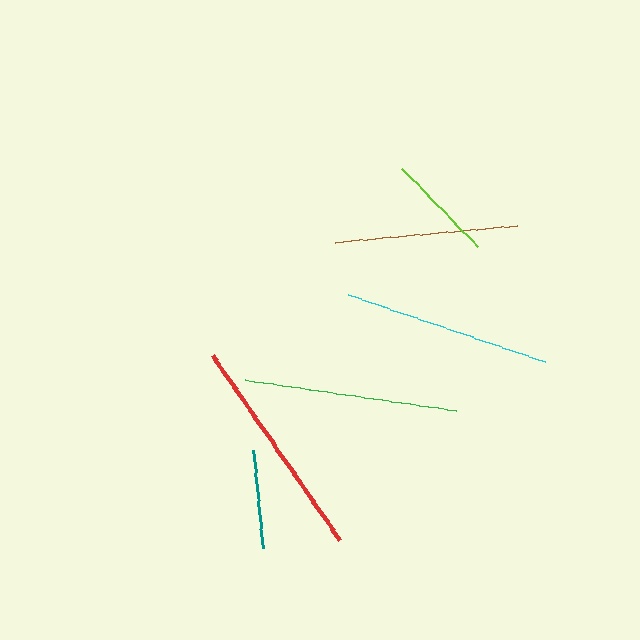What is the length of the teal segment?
The teal segment is approximately 100 pixels long.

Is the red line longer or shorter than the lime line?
The red line is longer than the lime line.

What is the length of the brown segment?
The brown segment is approximately 183 pixels long.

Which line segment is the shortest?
The teal line is the shortest at approximately 100 pixels.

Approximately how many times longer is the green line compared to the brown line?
The green line is approximately 1.2 times the length of the brown line.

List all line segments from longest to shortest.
From longest to shortest: red, green, cyan, brown, lime, teal.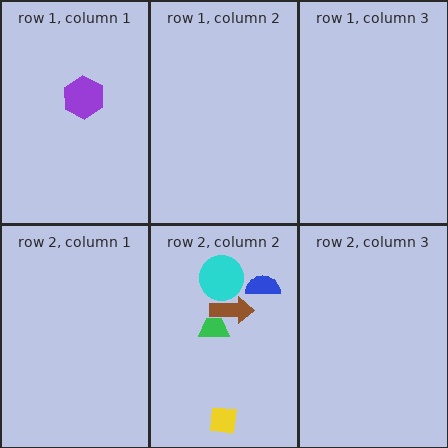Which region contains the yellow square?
The row 2, column 2 region.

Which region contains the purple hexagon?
The row 1, column 1 region.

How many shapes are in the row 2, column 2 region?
5.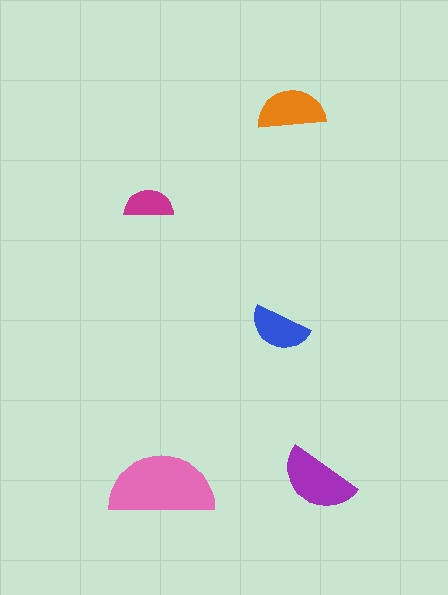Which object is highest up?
The orange semicircle is topmost.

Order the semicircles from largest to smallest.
the pink one, the purple one, the orange one, the blue one, the magenta one.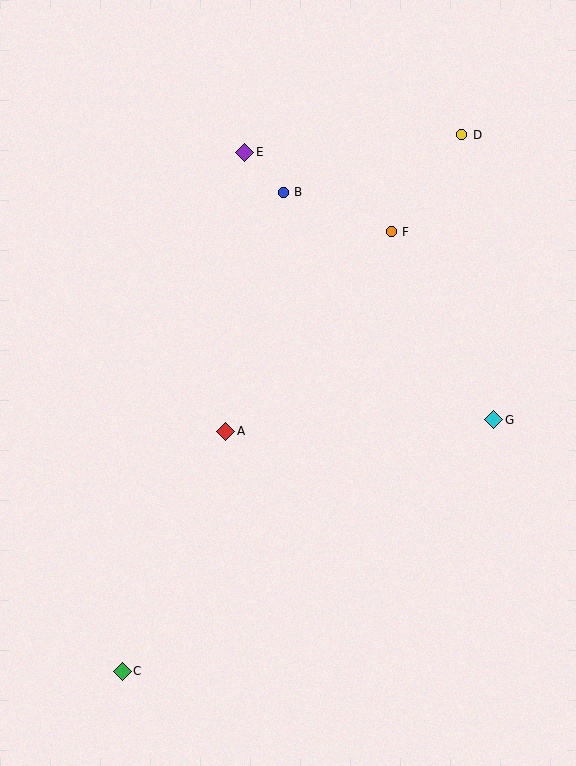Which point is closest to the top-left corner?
Point E is closest to the top-left corner.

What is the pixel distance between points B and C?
The distance between B and C is 506 pixels.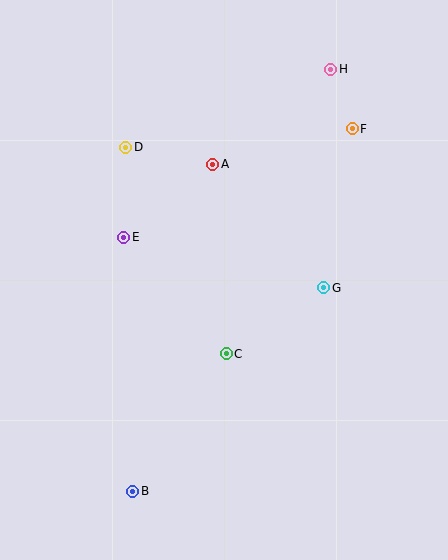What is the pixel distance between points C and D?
The distance between C and D is 230 pixels.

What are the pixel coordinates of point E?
Point E is at (124, 237).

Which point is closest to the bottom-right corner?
Point G is closest to the bottom-right corner.